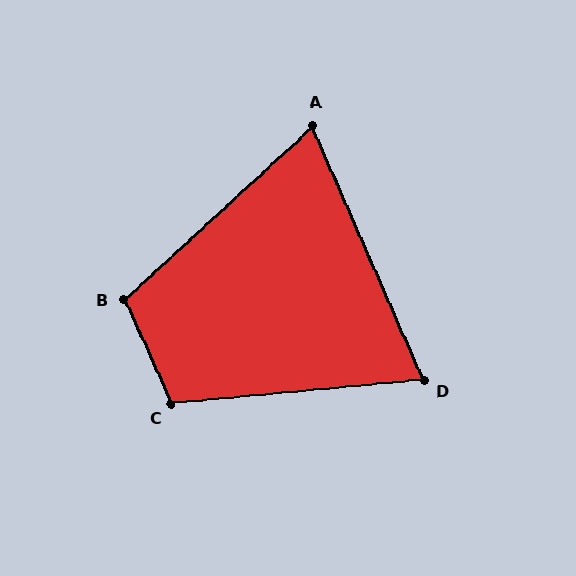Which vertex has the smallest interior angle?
A, at approximately 71 degrees.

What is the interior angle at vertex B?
Approximately 108 degrees (obtuse).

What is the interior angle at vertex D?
Approximately 72 degrees (acute).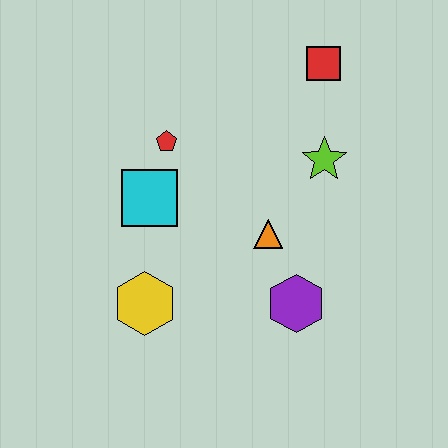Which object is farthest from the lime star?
The yellow hexagon is farthest from the lime star.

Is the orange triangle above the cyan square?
No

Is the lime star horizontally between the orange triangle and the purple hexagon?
No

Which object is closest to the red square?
The lime star is closest to the red square.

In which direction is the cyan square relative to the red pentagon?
The cyan square is below the red pentagon.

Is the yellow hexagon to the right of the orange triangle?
No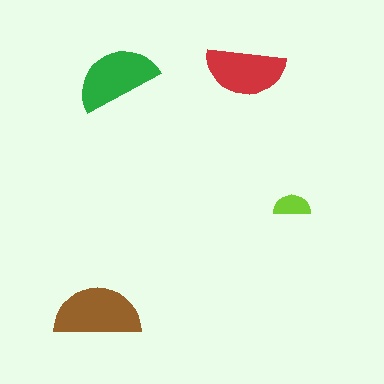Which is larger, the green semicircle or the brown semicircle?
The brown one.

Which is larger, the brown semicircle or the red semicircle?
The brown one.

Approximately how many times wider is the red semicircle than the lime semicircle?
About 2 times wider.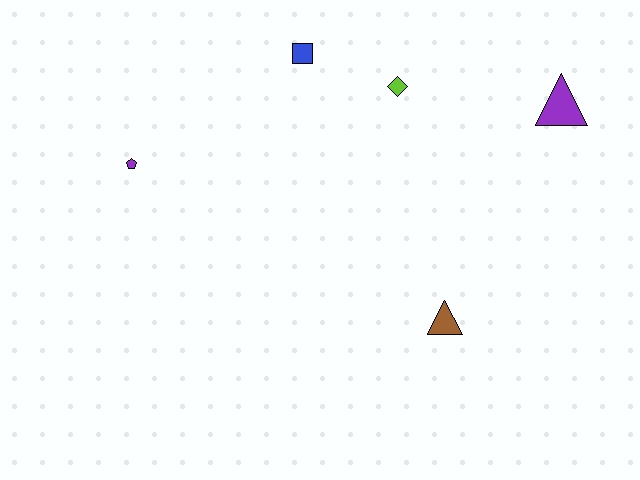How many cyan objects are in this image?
There are no cyan objects.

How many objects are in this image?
There are 5 objects.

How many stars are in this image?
There are no stars.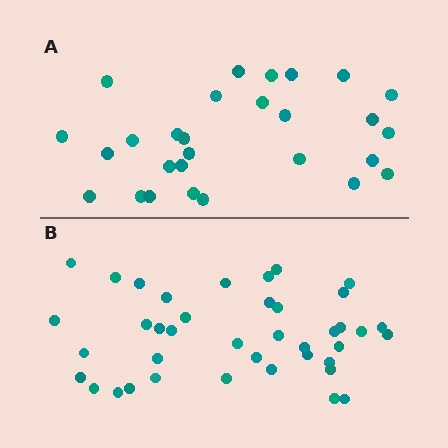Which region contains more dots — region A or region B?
Region B (the bottom region) has more dots.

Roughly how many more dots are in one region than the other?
Region B has roughly 12 or so more dots than region A.